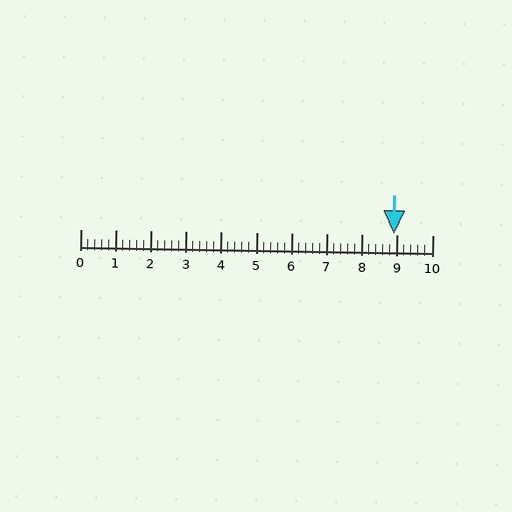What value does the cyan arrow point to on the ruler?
The cyan arrow points to approximately 8.9.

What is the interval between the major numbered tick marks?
The major tick marks are spaced 1 units apart.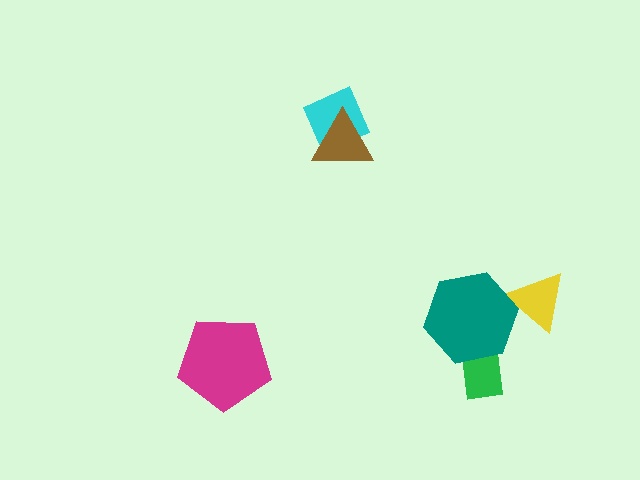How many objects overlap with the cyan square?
1 object overlaps with the cyan square.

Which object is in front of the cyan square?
The brown triangle is in front of the cyan square.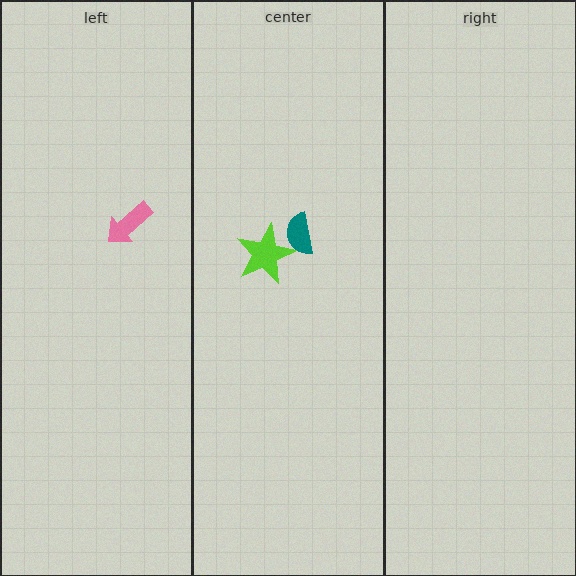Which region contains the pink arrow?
The left region.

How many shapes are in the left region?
1.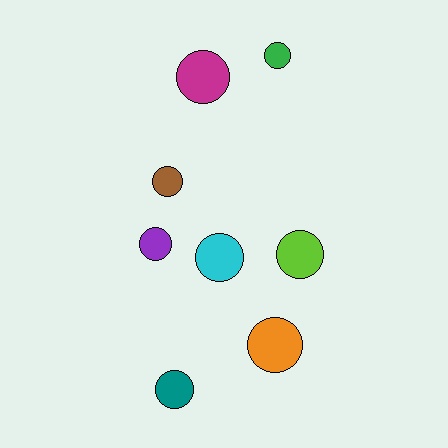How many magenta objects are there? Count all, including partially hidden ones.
There is 1 magenta object.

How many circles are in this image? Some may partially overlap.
There are 8 circles.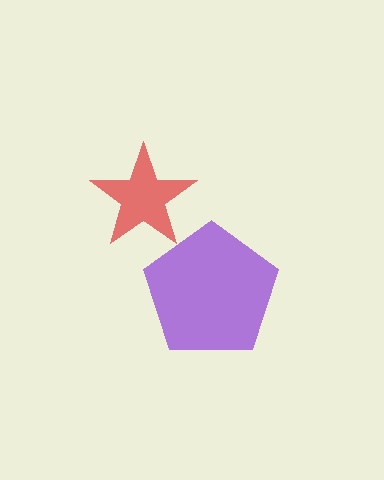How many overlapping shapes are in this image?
There are 2 overlapping shapes in the image.